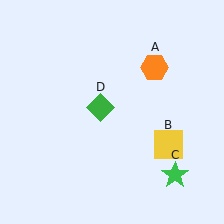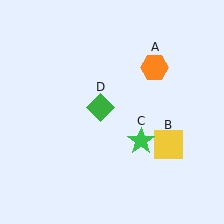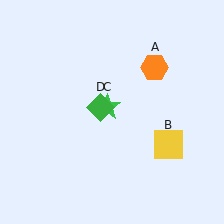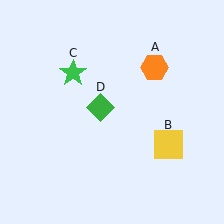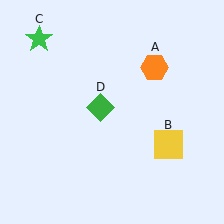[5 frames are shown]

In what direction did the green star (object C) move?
The green star (object C) moved up and to the left.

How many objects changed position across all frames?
1 object changed position: green star (object C).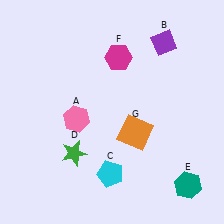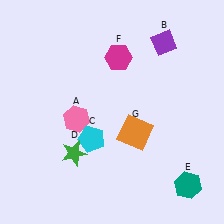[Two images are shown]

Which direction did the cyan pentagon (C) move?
The cyan pentagon (C) moved up.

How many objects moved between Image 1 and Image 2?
1 object moved between the two images.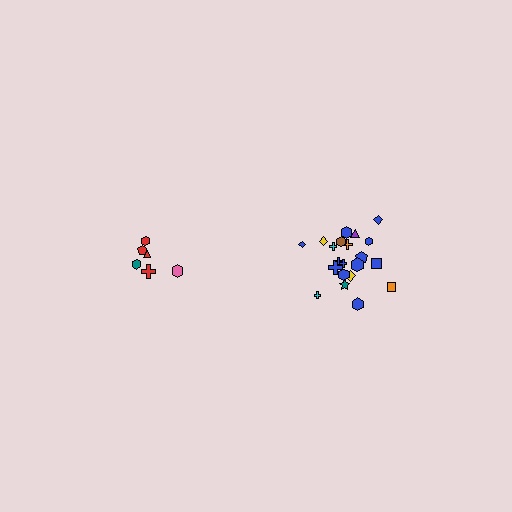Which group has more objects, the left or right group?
The right group.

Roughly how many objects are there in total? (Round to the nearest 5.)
Roughly 30 objects in total.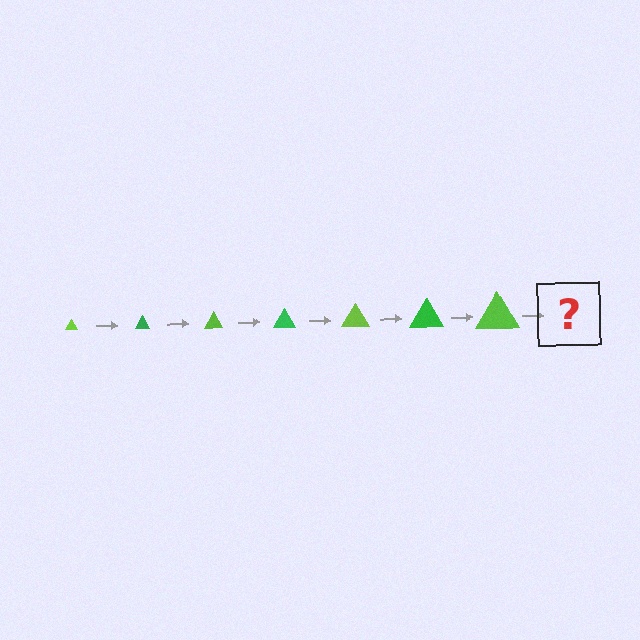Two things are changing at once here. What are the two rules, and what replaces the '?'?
The two rules are that the triangle grows larger each step and the color cycles through lime and green. The '?' should be a green triangle, larger than the previous one.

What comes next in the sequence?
The next element should be a green triangle, larger than the previous one.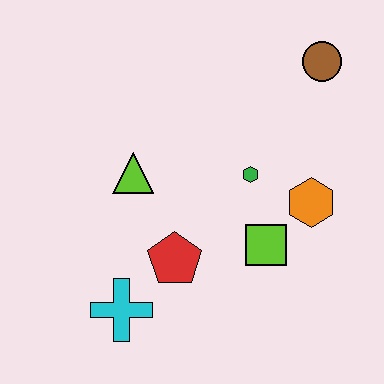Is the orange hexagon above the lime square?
Yes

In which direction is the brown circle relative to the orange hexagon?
The brown circle is above the orange hexagon.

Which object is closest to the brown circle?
The green hexagon is closest to the brown circle.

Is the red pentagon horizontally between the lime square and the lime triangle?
Yes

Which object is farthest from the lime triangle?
The brown circle is farthest from the lime triangle.